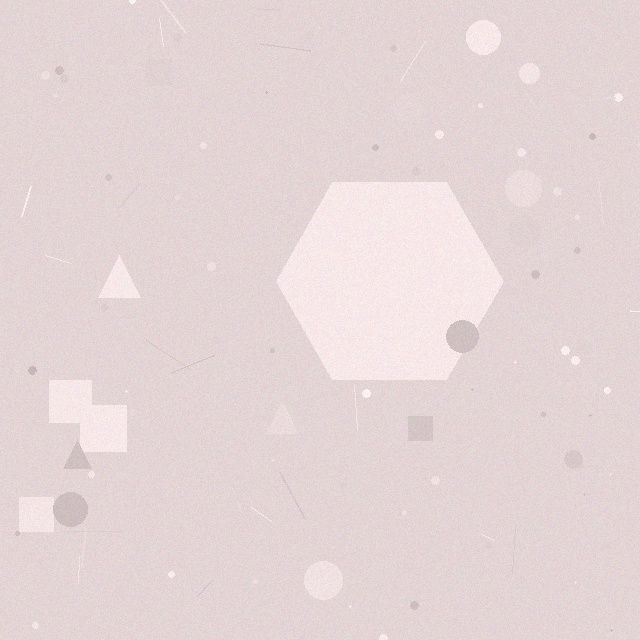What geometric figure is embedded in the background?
A hexagon is embedded in the background.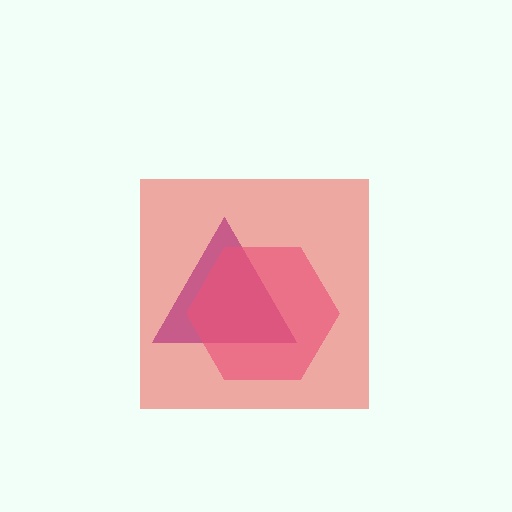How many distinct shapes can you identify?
There are 3 distinct shapes: a purple triangle, a pink hexagon, a red square.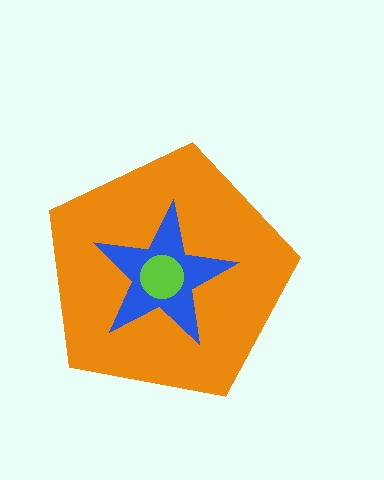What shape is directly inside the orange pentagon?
The blue star.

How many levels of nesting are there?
3.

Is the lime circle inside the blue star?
Yes.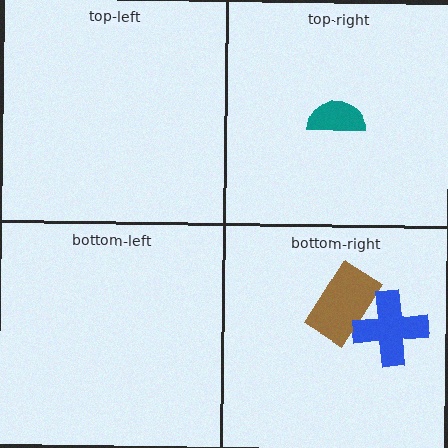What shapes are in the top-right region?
The teal semicircle.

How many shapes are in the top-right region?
1.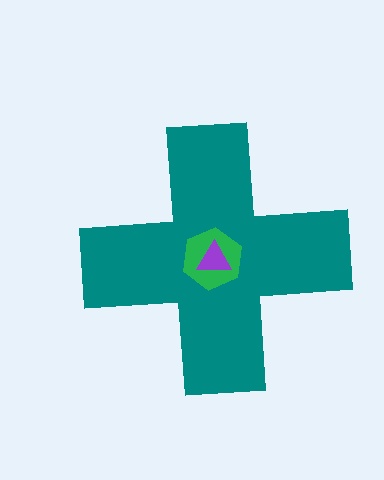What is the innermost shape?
The purple triangle.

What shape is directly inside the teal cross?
The green hexagon.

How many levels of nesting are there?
3.